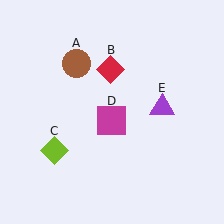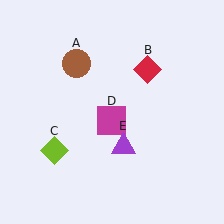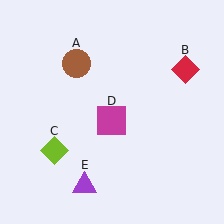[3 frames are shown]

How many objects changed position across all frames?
2 objects changed position: red diamond (object B), purple triangle (object E).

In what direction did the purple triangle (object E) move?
The purple triangle (object E) moved down and to the left.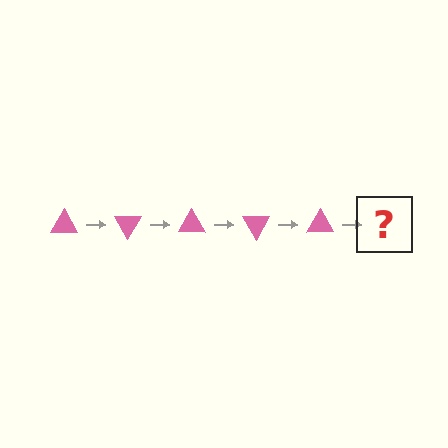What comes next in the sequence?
The next element should be a pink triangle rotated 300 degrees.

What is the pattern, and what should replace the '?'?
The pattern is that the triangle rotates 60 degrees each step. The '?' should be a pink triangle rotated 300 degrees.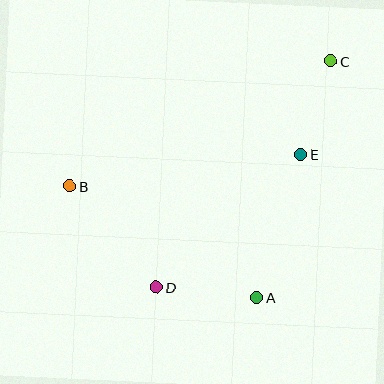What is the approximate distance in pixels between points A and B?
The distance between A and B is approximately 218 pixels.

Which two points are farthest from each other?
Points B and C are farthest from each other.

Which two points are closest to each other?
Points C and E are closest to each other.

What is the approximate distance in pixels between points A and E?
The distance between A and E is approximately 150 pixels.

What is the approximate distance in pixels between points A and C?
The distance between A and C is approximately 248 pixels.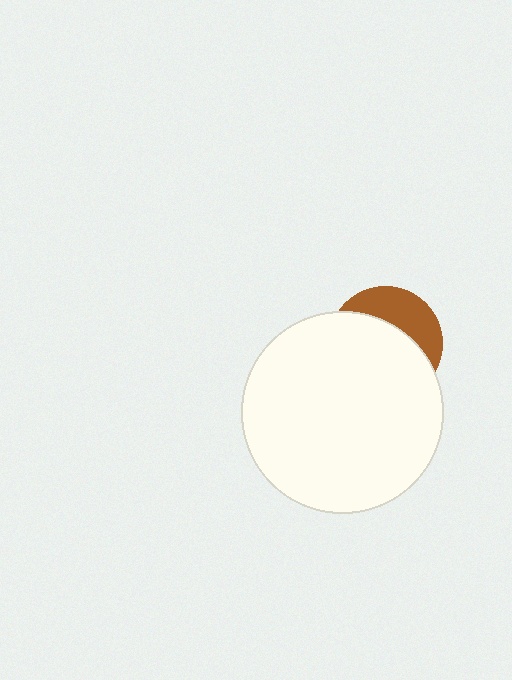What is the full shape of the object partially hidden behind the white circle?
The partially hidden object is a brown circle.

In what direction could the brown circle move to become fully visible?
The brown circle could move up. That would shift it out from behind the white circle entirely.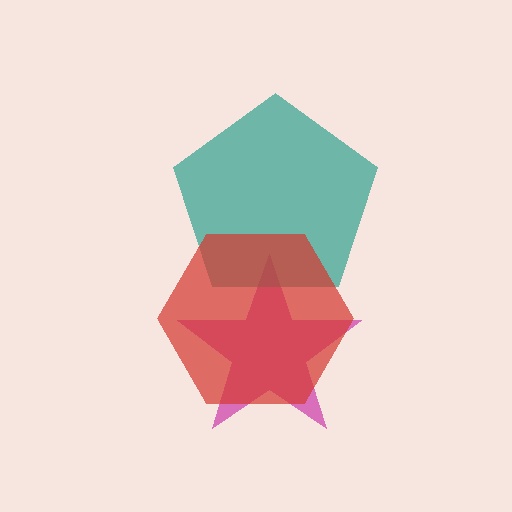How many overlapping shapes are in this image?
There are 3 overlapping shapes in the image.